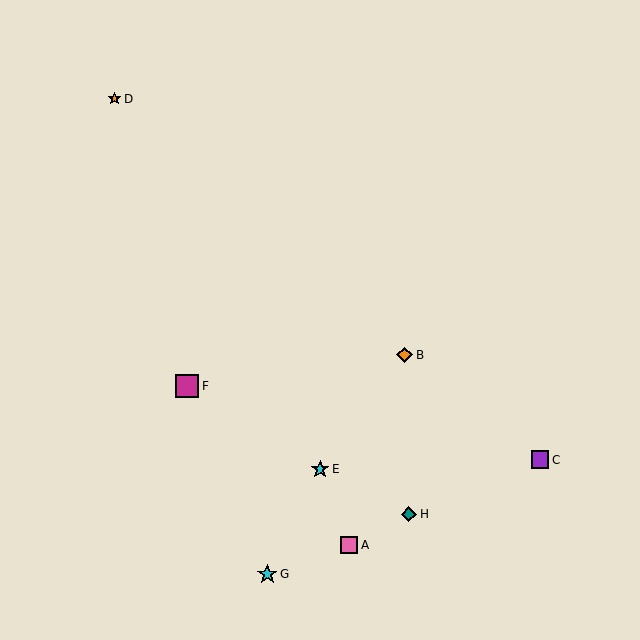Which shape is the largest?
The magenta square (labeled F) is the largest.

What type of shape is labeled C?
Shape C is a purple square.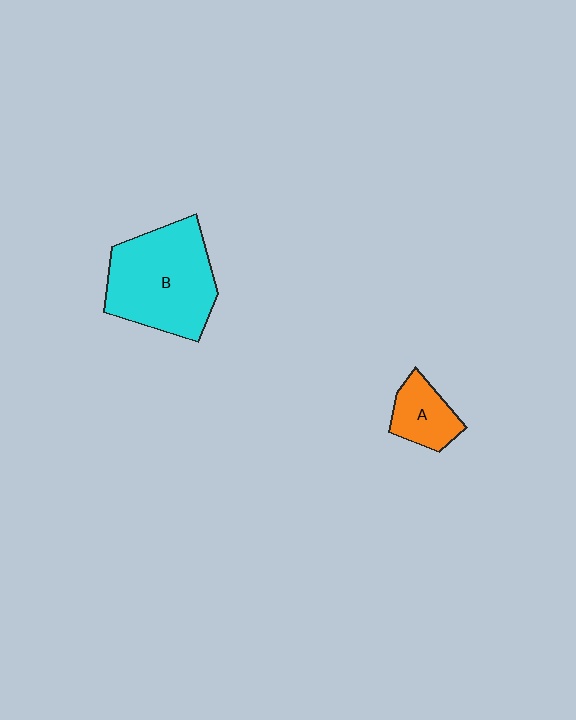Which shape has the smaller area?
Shape A (orange).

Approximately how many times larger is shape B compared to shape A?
Approximately 2.7 times.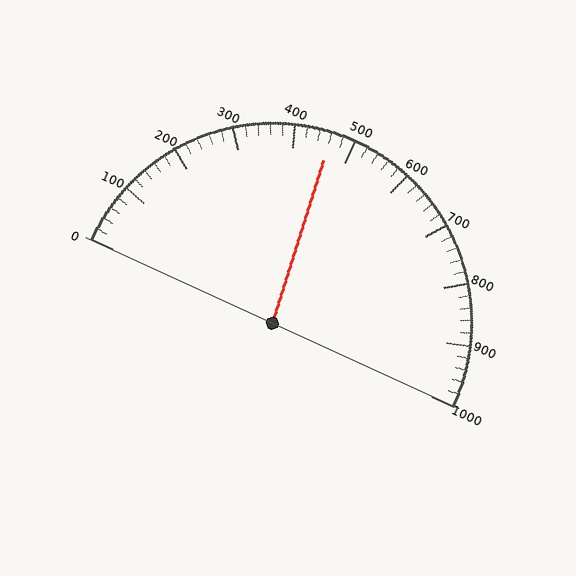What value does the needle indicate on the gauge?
The needle indicates approximately 460.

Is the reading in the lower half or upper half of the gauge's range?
The reading is in the lower half of the range (0 to 1000).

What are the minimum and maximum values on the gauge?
The gauge ranges from 0 to 1000.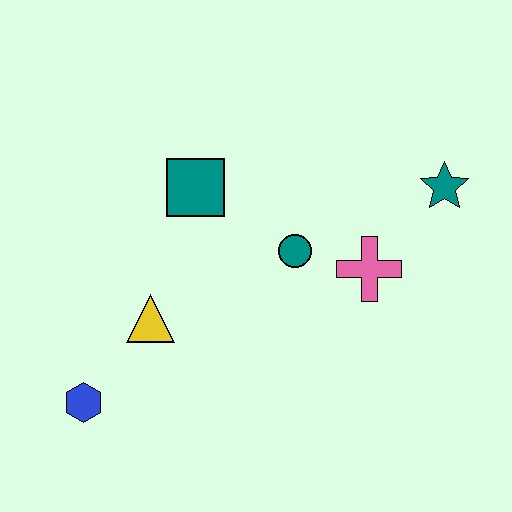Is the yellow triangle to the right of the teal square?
No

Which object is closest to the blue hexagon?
The yellow triangle is closest to the blue hexagon.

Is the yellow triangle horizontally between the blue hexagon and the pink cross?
Yes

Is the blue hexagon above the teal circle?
No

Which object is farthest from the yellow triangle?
The teal star is farthest from the yellow triangle.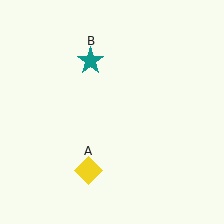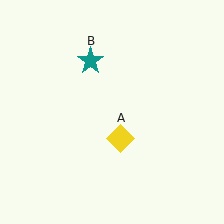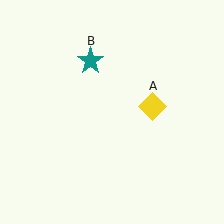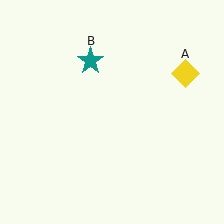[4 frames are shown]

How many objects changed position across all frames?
1 object changed position: yellow diamond (object A).